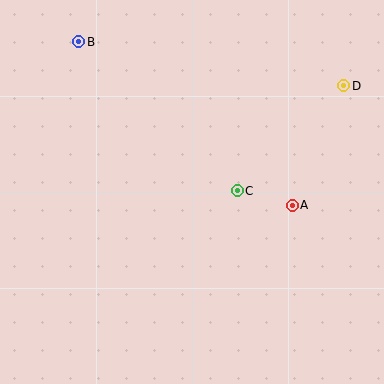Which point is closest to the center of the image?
Point C at (237, 191) is closest to the center.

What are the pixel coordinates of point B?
Point B is at (79, 42).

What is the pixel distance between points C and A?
The distance between C and A is 57 pixels.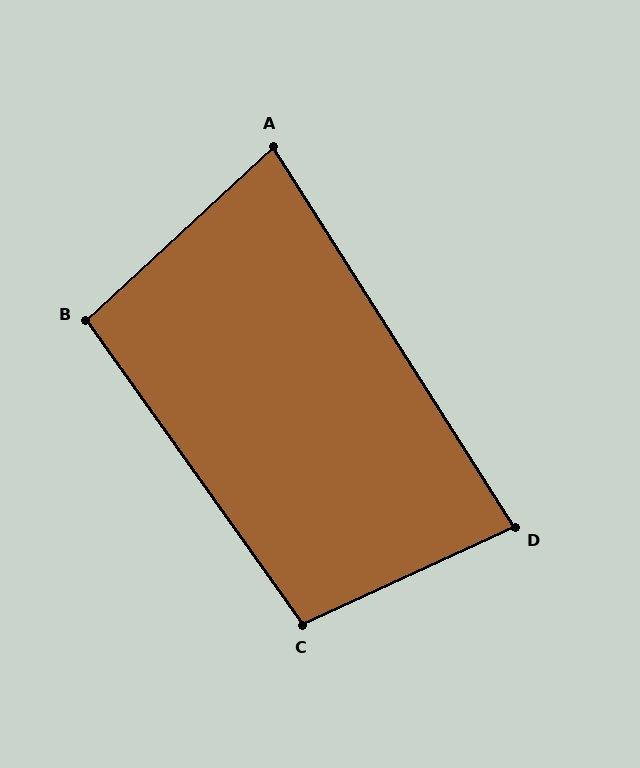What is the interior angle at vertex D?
Approximately 82 degrees (acute).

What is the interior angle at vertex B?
Approximately 98 degrees (obtuse).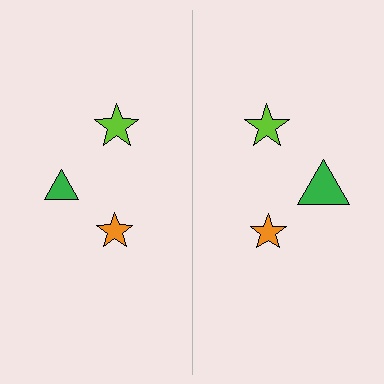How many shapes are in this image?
There are 6 shapes in this image.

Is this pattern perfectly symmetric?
No, the pattern is not perfectly symmetric. The green triangle on the right side has a different size than its mirror counterpart.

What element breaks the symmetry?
The green triangle on the right side has a different size than its mirror counterpart.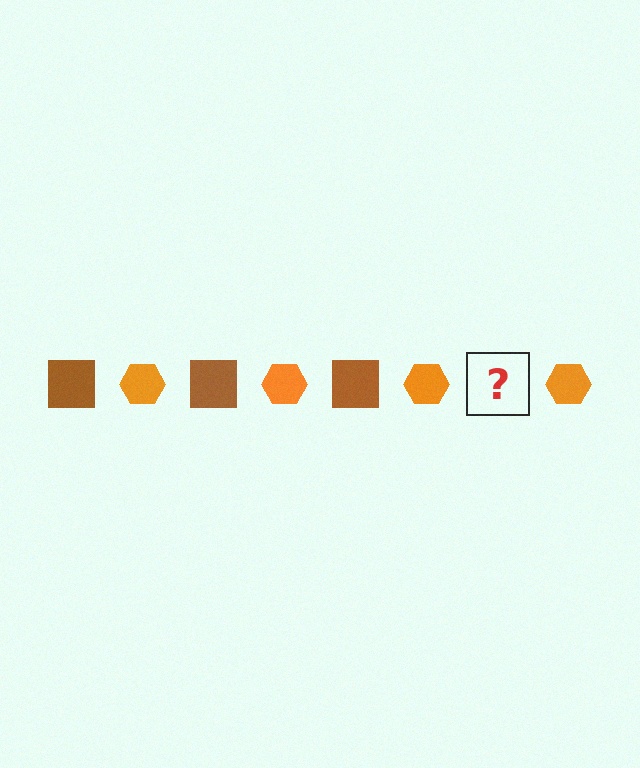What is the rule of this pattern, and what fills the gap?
The rule is that the pattern alternates between brown square and orange hexagon. The gap should be filled with a brown square.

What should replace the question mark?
The question mark should be replaced with a brown square.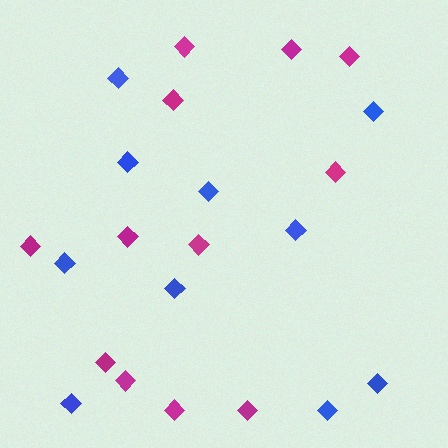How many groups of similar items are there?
There are 2 groups: one group of magenta diamonds (12) and one group of blue diamonds (10).